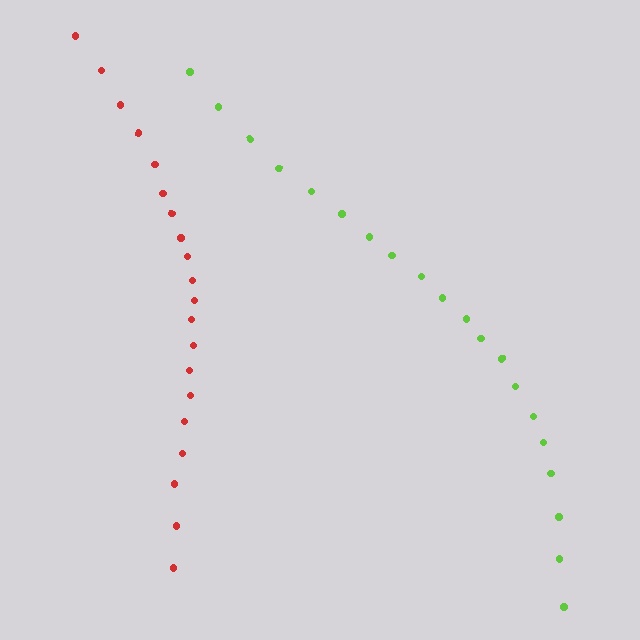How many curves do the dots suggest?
There are 2 distinct paths.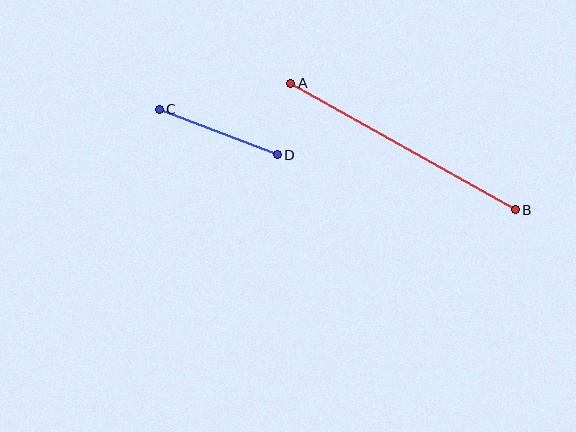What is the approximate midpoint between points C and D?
The midpoint is at approximately (218, 132) pixels.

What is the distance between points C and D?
The distance is approximately 126 pixels.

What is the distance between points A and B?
The distance is approximately 257 pixels.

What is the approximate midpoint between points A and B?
The midpoint is at approximately (403, 147) pixels.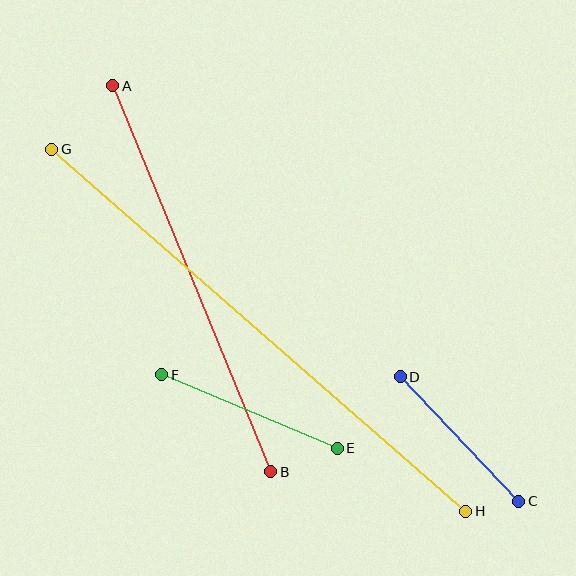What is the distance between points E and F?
The distance is approximately 190 pixels.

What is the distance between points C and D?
The distance is approximately 172 pixels.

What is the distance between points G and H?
The distance is approximately 550 pixels.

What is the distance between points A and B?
The distance is approximately 418 pixels.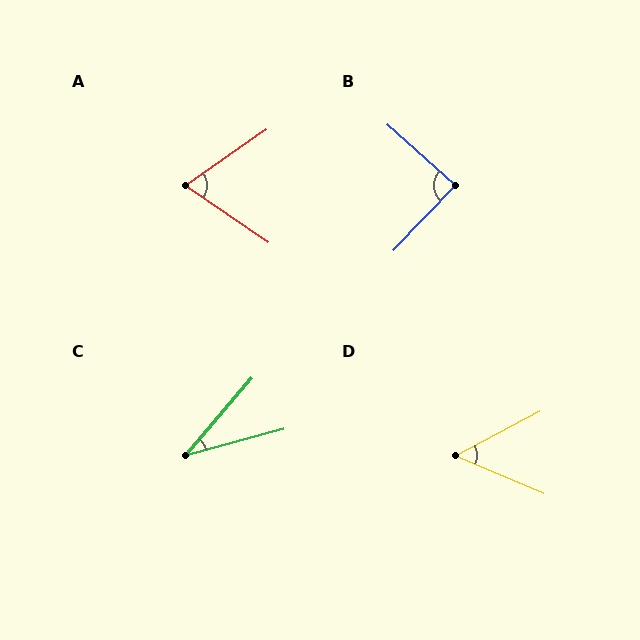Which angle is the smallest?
C, at approximately 35 degrees.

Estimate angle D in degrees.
Approximately 51 degrees.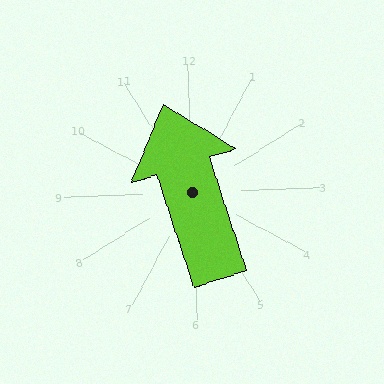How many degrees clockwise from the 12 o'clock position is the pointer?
Approximately 344 degrees.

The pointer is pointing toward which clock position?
Roughly 11 o'clock.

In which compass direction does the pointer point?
North.